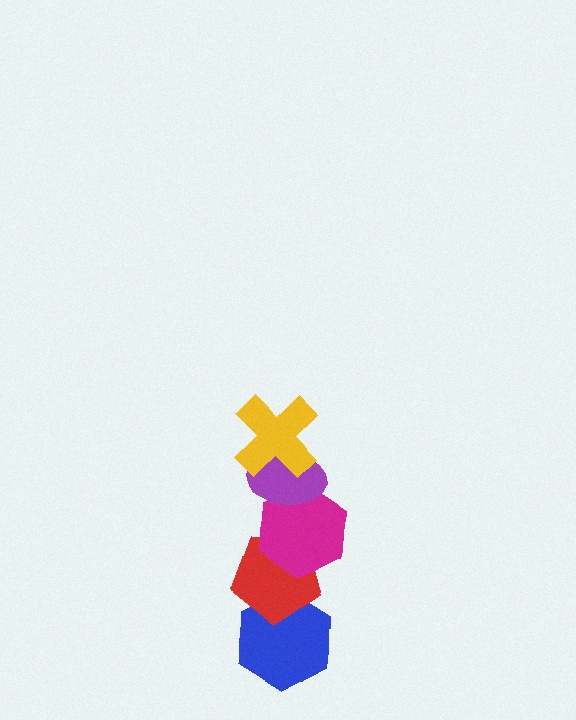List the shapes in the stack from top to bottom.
From top to bottom: the yellow cross, the purple ellipse, the magenta hexagon, the red pentagon, the blue hexagon.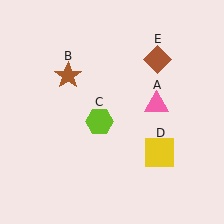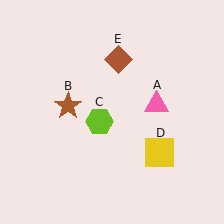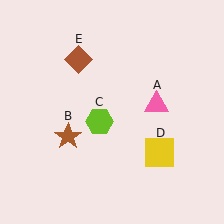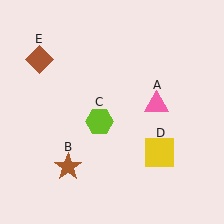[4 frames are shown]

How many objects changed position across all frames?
2 objects changed position: brown star (object B), brown diamond (object E).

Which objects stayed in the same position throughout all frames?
Pink triangle (object A) and lime hexagon (object C) and yellow square (object D) remained stationary.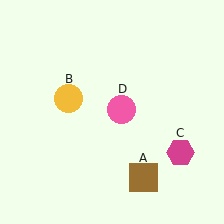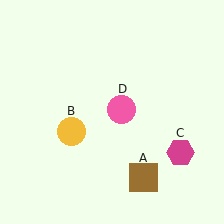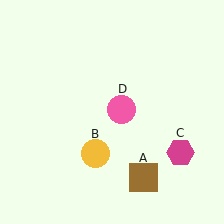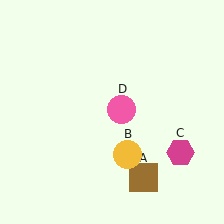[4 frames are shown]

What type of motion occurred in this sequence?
The yellow circle (object B) rotated counterclockwise around the center of the scene.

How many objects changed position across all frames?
1 object changed position: yellow circle (object B).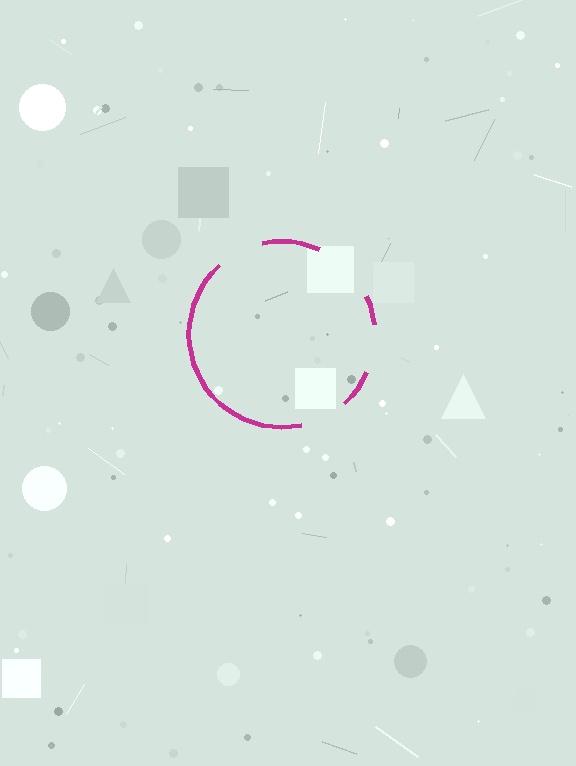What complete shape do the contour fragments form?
The contour fragments form a circle.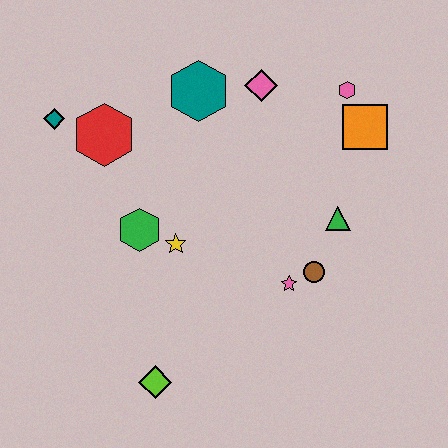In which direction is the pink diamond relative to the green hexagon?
The pink diamond is above the green hexagon.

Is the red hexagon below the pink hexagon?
Yes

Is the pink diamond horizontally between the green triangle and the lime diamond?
Yes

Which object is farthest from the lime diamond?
The pink hexagon is farthest from the lime diamond.